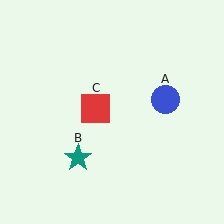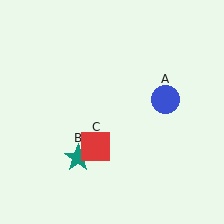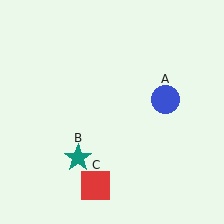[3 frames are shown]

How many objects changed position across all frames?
1 object changed position: red square (object C).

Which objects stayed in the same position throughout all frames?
Blue circle (object A) and teal star (object B) remained stationary.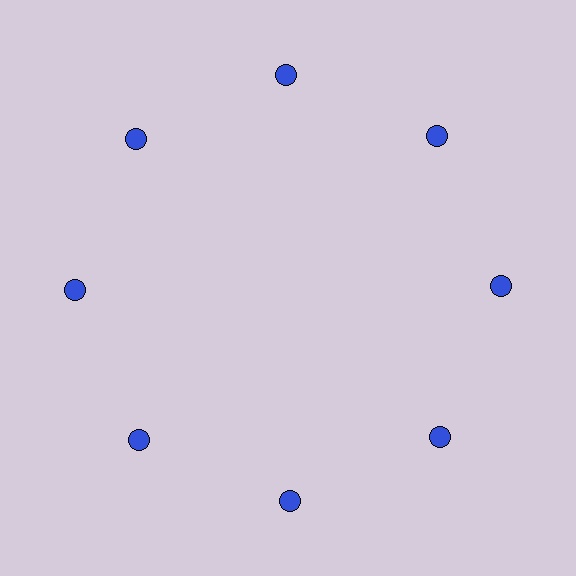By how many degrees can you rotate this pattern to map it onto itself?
The pattern maps onto itself every 45 degrees of rotation.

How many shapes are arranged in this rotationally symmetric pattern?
There are 8 shapes, arranged in 8 groups of 1.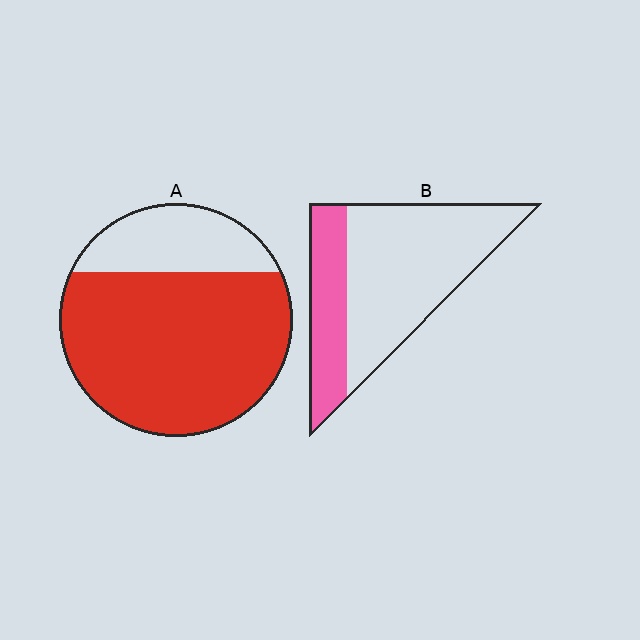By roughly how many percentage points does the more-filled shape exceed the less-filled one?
By roughly 45 percentage points (A over B).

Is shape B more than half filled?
No.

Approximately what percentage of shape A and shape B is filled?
A is approximately 75% and B is approximately 30%.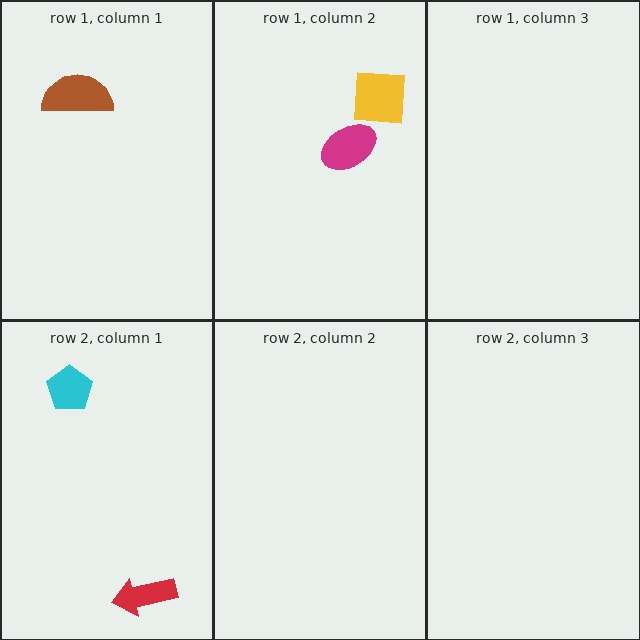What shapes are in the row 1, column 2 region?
The magenta ellipse, the yellow square.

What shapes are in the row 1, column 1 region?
The brown semicircle.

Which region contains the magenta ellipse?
The row 1, column 2 region.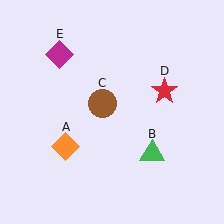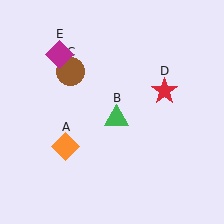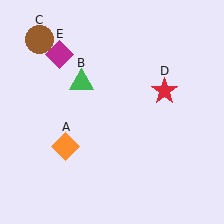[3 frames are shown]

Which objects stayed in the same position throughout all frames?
Orange diamond (object A) and red star (object D) and magenta diamond (object E) remained stationary.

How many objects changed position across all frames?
2 objects changed position: green triangle (object B), brown circle (object C).